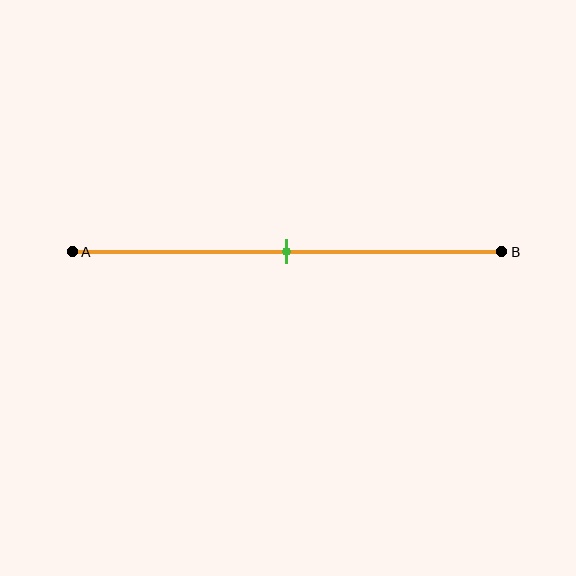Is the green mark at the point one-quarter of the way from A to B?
No, the mark is at about 50% from A, not at the 25% one-quarter point.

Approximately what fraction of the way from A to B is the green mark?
The green mark is approximately 50% of the way from A to B.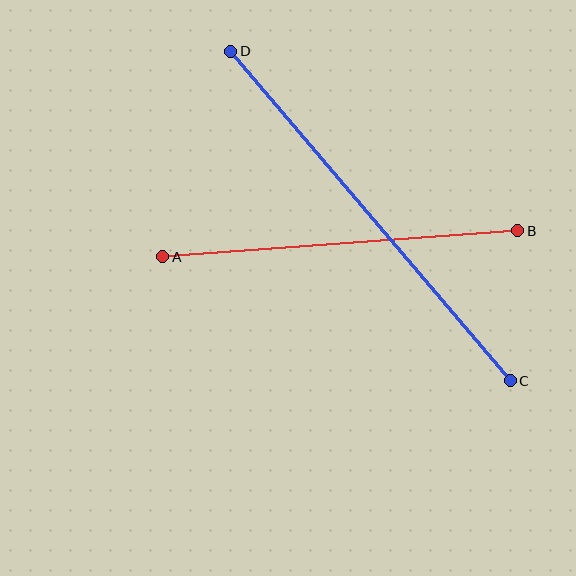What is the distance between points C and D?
The distance is approximately 432 pixels.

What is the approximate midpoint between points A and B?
The midpoint is at approximately (340, 244) pixels.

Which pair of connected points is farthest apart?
Points C and D are farthest apart.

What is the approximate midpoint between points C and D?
The midpoint is at approximately (370, 216) pixels.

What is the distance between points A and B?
The distance is approximately 356 pixels.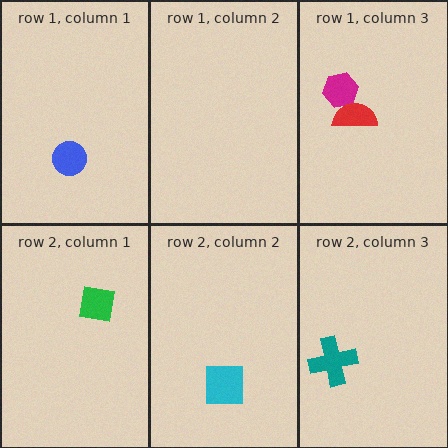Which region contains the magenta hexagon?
The row 1, column 3 region.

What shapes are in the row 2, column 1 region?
The green square.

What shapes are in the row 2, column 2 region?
The cyan square.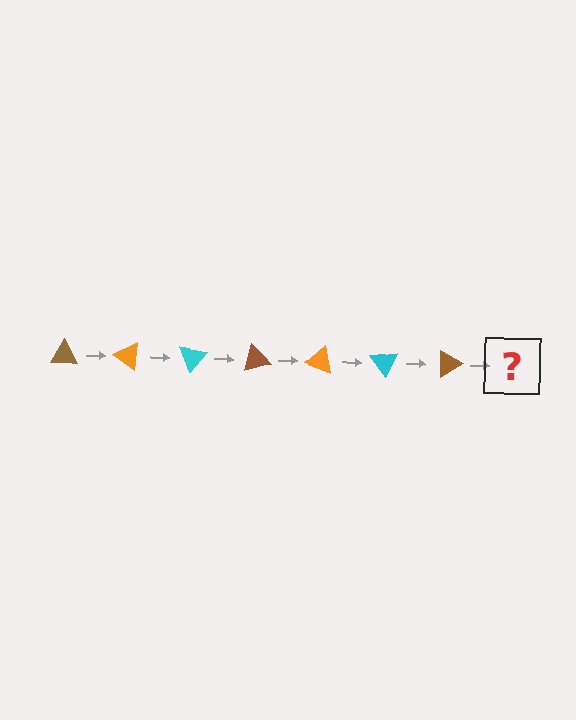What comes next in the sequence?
The next element should be an orange triangle, rotated 245 degrees from the start.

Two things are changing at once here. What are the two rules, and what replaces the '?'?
The two rules are that it rotates 35 degrees each step and the color cycles through brown, orange, and cyan. The '?' should be an orange triangle, rotated 245 degrees from the start.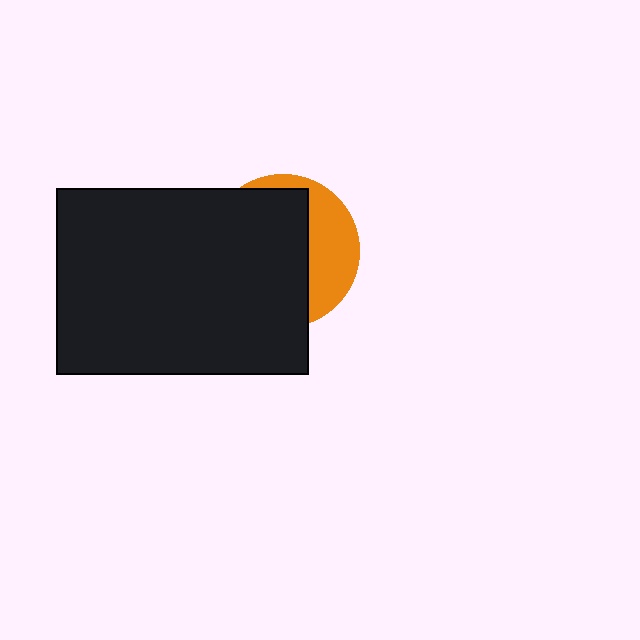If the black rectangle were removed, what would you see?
You would see the complete orange circle.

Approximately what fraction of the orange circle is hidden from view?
Roughly 68% of the orange circle is hidden behind the black rectangle.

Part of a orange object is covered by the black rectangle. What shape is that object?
It is a circle.